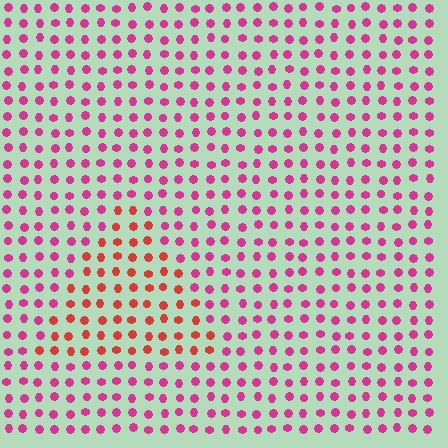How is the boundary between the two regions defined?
The boundary is defined purely by a slight shift in hue (about 39 degrees). Spacing, size, and orientation are identical on both sides.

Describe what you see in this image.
The image is filled with small magenta elements in a uniform arrangement. A triangle-shaped region is visible where the elements are tinted to a slightly different hue, forming a subtle color boundary.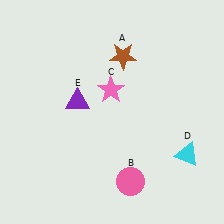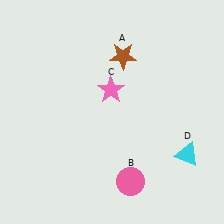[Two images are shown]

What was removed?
The purple triangle (E) was removed in Image 2.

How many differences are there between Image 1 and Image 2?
There is 1 difference between the two images.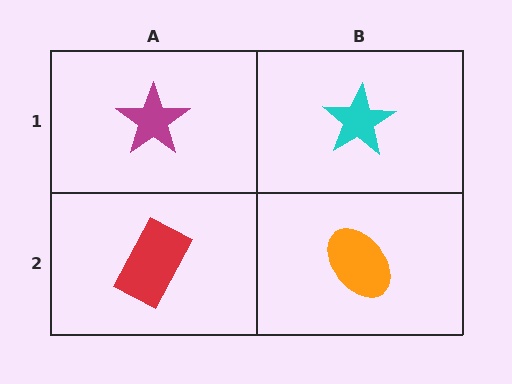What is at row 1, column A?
A magenta star.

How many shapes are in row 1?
2 shapes.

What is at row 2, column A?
A red rectangle.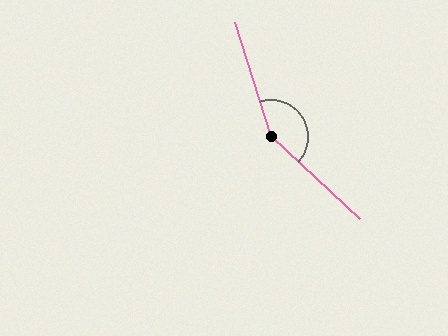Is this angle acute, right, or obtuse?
It is obtuse.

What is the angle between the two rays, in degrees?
Approximately 150 degrees.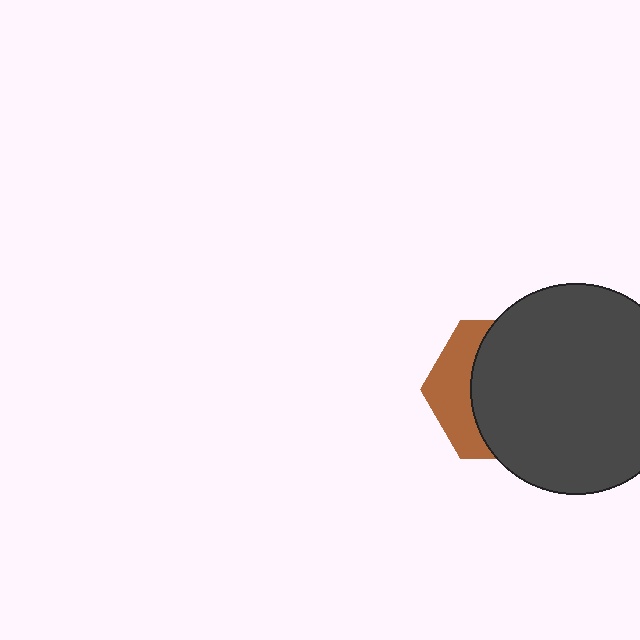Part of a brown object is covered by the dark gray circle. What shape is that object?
It is a hexagon.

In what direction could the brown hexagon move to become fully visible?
The brown hexagon could move left. That would shift it out from behind the dark gray circle entirely.